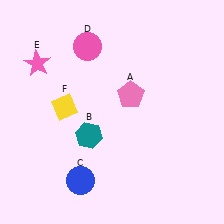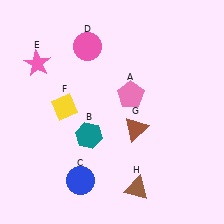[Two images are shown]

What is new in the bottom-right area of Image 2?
A brown triangle (H) was added in the bottom-right area of Image 2.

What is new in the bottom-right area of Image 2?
A brown triangle (G) was added in the bottom-right area of Image 2.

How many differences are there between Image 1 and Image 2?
There are 2 differences between the two images.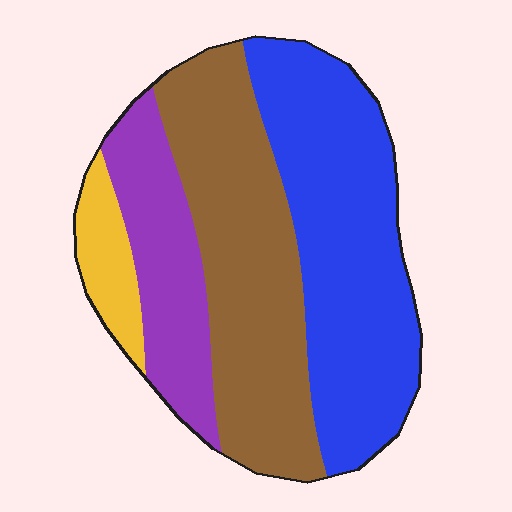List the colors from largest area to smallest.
From largest to smallest: blue, brown, purple, yellow.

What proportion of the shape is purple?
Purple covers about 20% of the shape.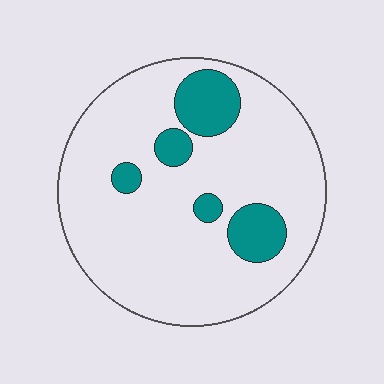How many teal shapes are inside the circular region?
5.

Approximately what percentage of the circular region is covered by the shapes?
Approximately 15%.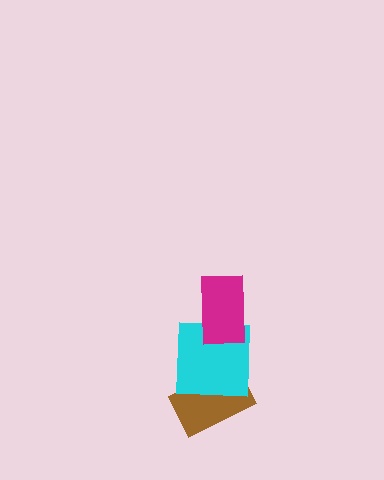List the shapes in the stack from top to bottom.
From top to bottom: the magenta rectangle, the cyan square, the brown rectangle.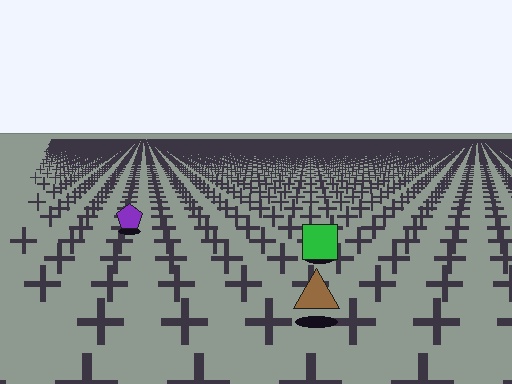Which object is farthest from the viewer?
The purple pentagon is farthest from the viewer. It appears smaller and the ground texture around it is denser.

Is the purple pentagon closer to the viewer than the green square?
No. The green square is closer — you can tell from the texture gradient: the ground texture is coarser near it.